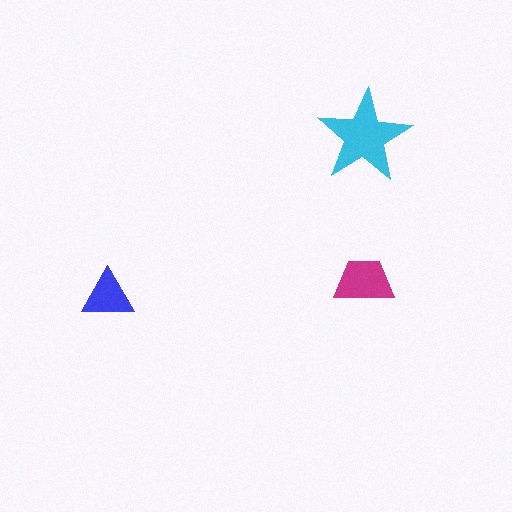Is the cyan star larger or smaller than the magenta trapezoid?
Larger.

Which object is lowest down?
The blue triangle is bottommost.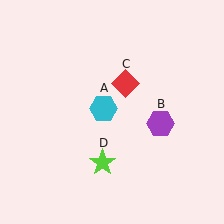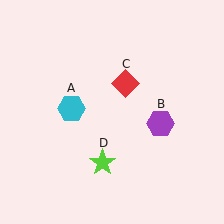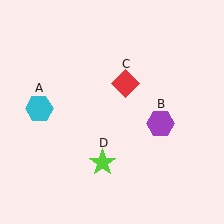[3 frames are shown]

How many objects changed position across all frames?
1 object changed position: cyan hexagon (object A).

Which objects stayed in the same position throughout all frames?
Purple hexagon (object B) and red diamond (object C) and lime star (object D) remained stationary.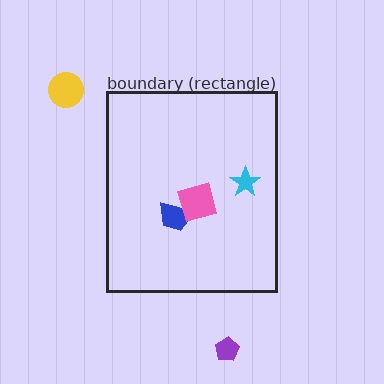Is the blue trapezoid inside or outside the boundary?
Inside.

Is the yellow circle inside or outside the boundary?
Outside.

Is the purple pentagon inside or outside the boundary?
Outside.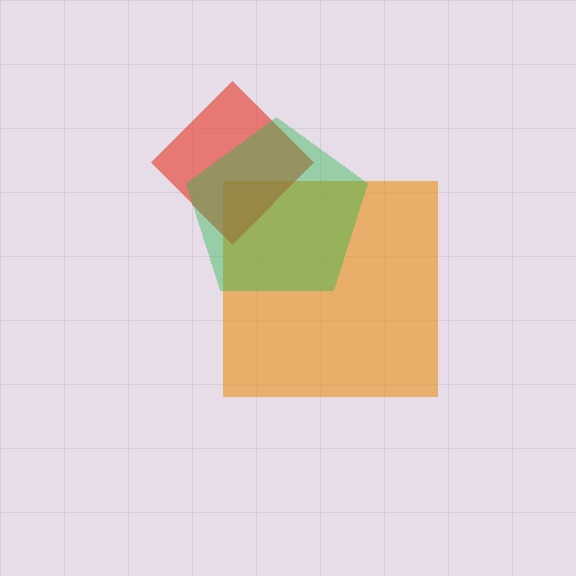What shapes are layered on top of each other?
The layered shapes are: an orange square, a red diamond, a green pentagon.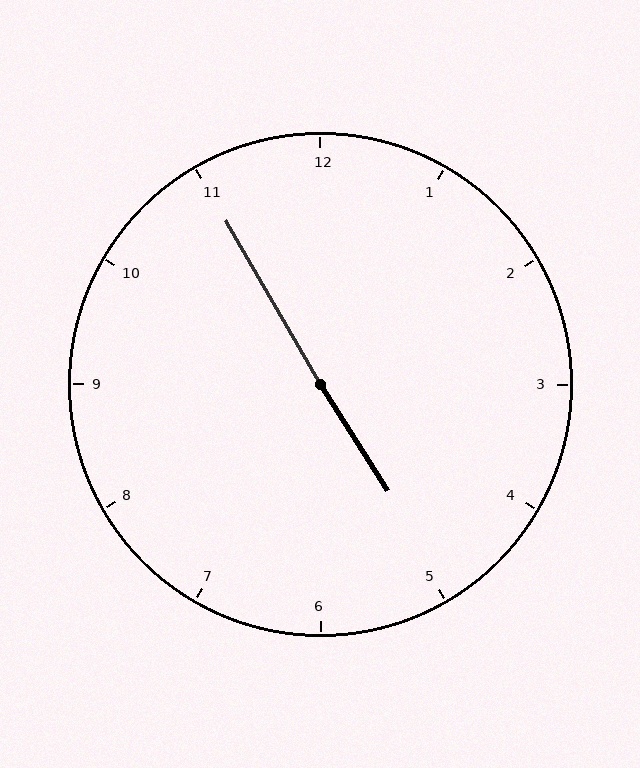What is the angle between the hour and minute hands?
Approximately 178 degrees.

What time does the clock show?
4:55.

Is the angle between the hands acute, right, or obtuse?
It is obtuse.